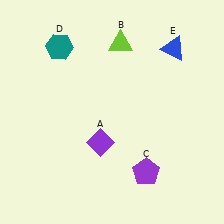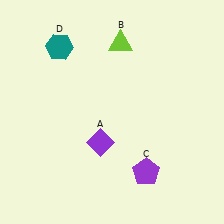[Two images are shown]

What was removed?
The blue triangle (E) was removed in Image 2.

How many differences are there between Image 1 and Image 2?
There is 1 difference between the two images.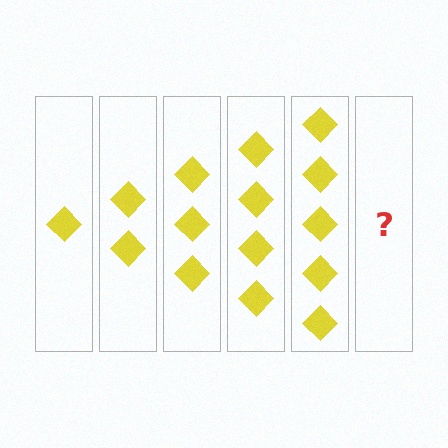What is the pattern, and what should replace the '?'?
The pattern is that each step adds one more diamond. The '?' should be 6 diamonds.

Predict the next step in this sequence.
The next step is 6 diamonds.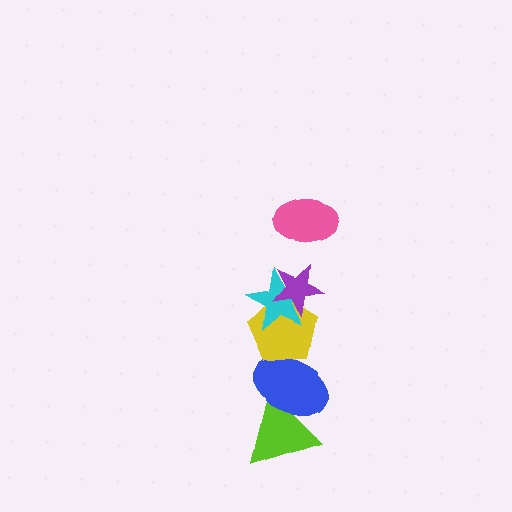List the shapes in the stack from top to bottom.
From top to bottom: the pink ellipse, the purple star, the cyan star, the yellow pentagon, the blue ellipse, the lime triangle.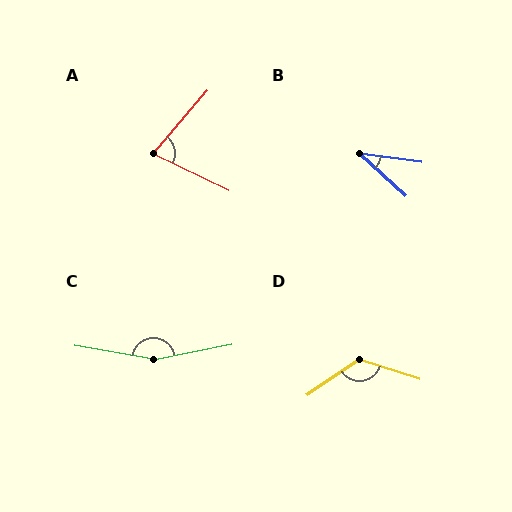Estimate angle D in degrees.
Approximately 128 degrees.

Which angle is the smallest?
B, at approximately 35 degrees.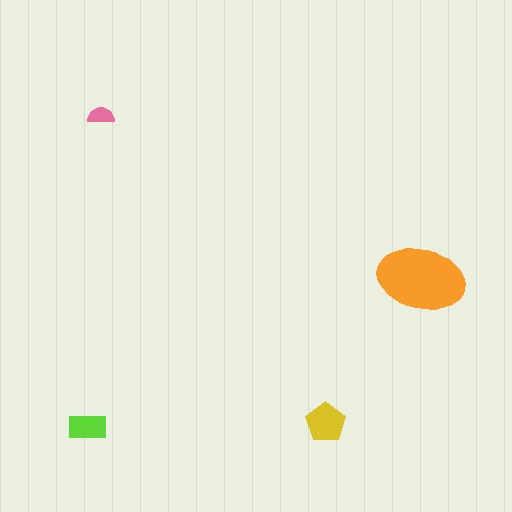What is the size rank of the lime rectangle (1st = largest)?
3rd.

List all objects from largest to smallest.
The orange ellipse, the yellow pentagon, the lime rectangle, the pink semicircle.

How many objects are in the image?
There are 4 objects in the image.